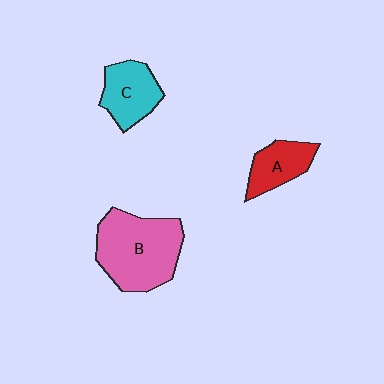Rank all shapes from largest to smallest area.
From largest to smallest: B (pink), C (cyan), A (red).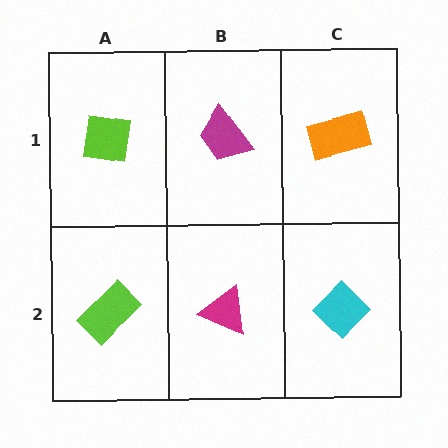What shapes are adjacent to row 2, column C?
An orange rectangle (row 1, column C), a magenta triangle (row 2, column B).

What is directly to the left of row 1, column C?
A magenta trapezoid.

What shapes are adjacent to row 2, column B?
A magenta trapezoid (row 1, column B), a lime rectangle (row 2, column A), a cyan diamond (row 2, column C).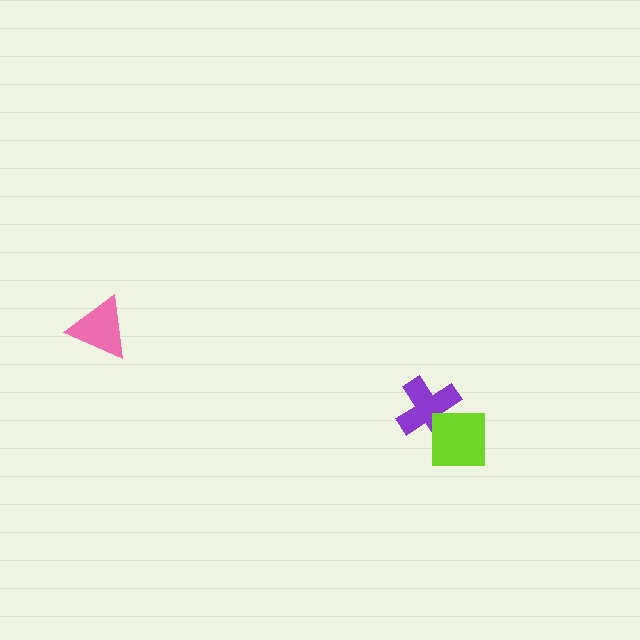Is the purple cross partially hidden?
Yes, it is partially covered by another shape.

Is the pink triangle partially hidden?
No, no other shape covers it.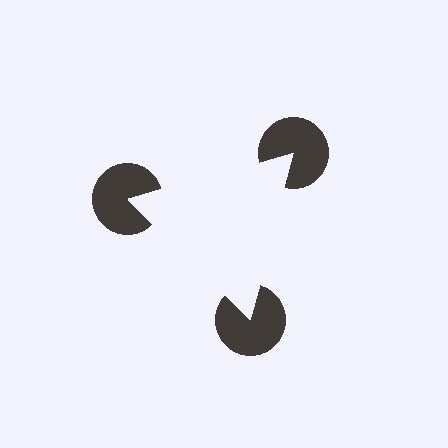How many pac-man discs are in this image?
There are 3 — one at each vertex of the illusory triangle.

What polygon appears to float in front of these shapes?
An illusory triangle — its edges are inferred from the aligned wedge cuts in the pac-man discs, not physically drawn.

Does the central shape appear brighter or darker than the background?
It typically appears slightly brighter than the background, even though no actual brightness change is drawn.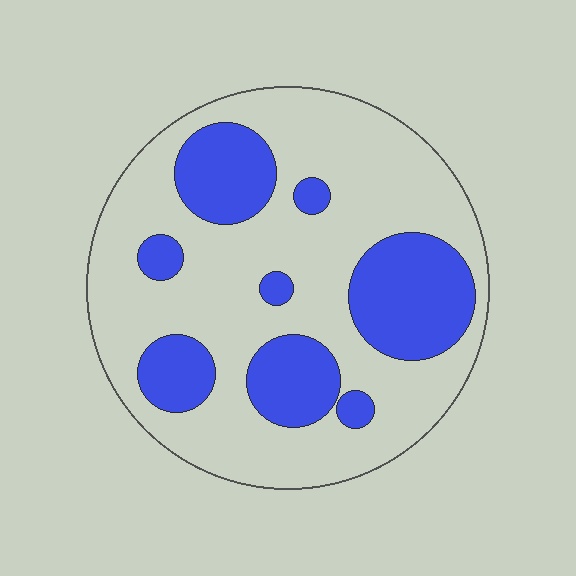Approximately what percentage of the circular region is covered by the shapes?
Approximately 30%.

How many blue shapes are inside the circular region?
8.